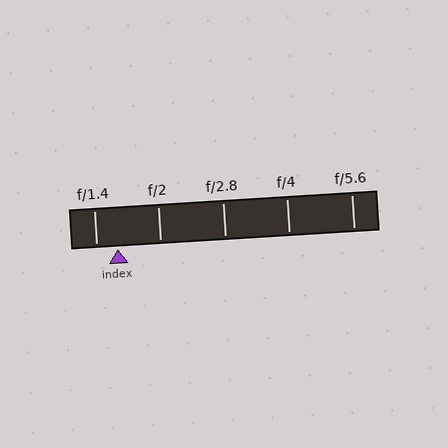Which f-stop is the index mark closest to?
The index mark is closest to f/1.4.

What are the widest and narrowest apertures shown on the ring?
The widest aperture shown is f/1.4 and the narrowest is f/5.6.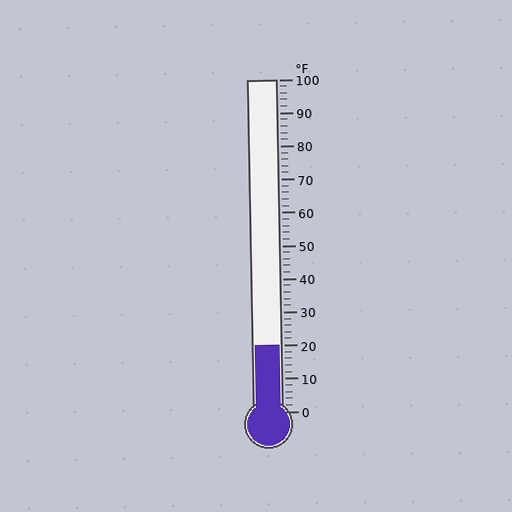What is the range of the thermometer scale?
The thermometer scale ranges from 0°F to 100°F.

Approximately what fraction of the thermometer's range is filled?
The thermometer is filled to approximately 20% of its range.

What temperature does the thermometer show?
The thermometer shows approximately 20°F.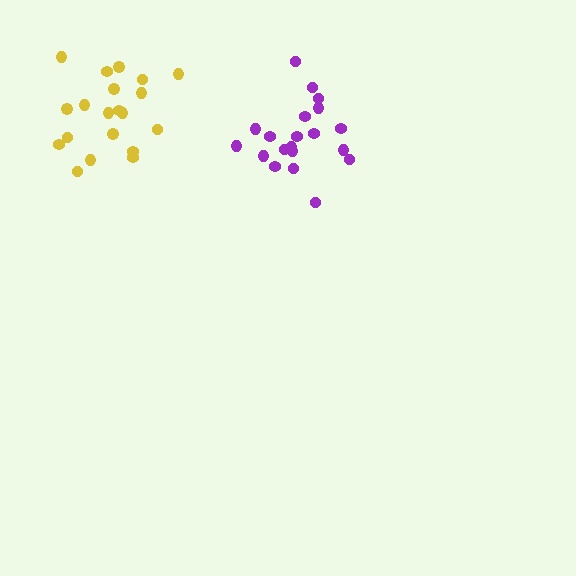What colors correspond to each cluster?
The clusters are colored: purple, yellow.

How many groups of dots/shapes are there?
There are 2 groups.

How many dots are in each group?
Group 1: 20 dots, Group 2: 20 dots (40 total).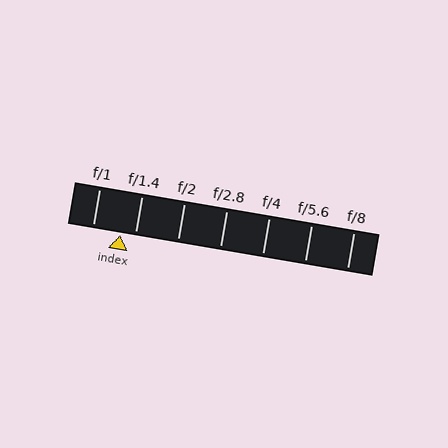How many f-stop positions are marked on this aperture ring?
There are 7 f-stop positions marked.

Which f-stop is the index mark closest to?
The index mark is closest to f/1.4.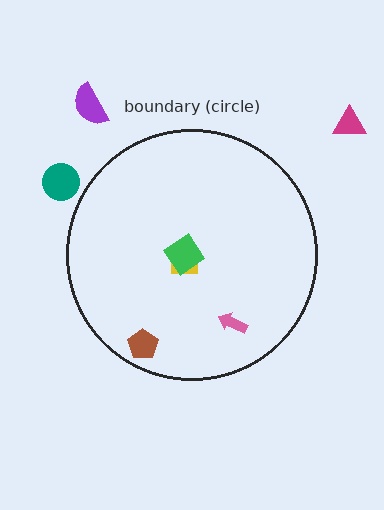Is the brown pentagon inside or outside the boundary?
Inside.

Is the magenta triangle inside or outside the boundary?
Outside.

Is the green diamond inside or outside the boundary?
Inside.